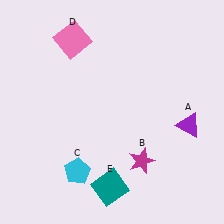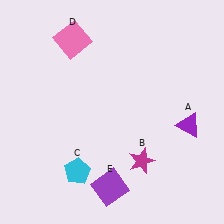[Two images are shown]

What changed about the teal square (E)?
In Image 1, E is teal. In Image 2, it changed to purple.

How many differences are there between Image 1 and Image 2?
There is 1 difference between the two images.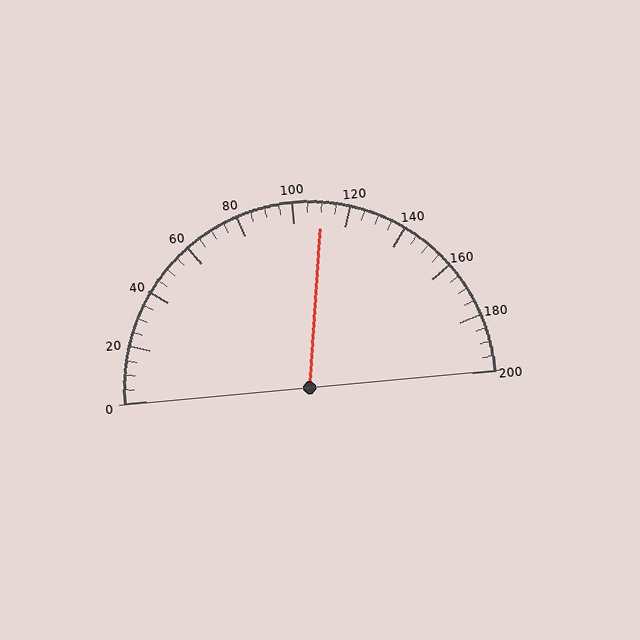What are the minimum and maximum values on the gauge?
The gauge ranges from 0 to 200.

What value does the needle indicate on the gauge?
The needle indicates approximately 110.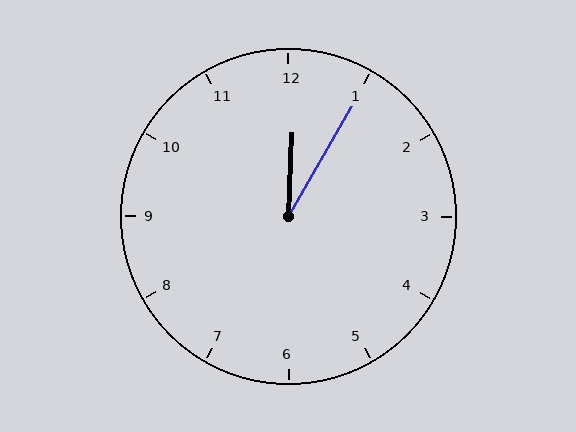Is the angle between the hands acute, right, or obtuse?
It is acute.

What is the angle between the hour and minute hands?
Approximately 28 degrees.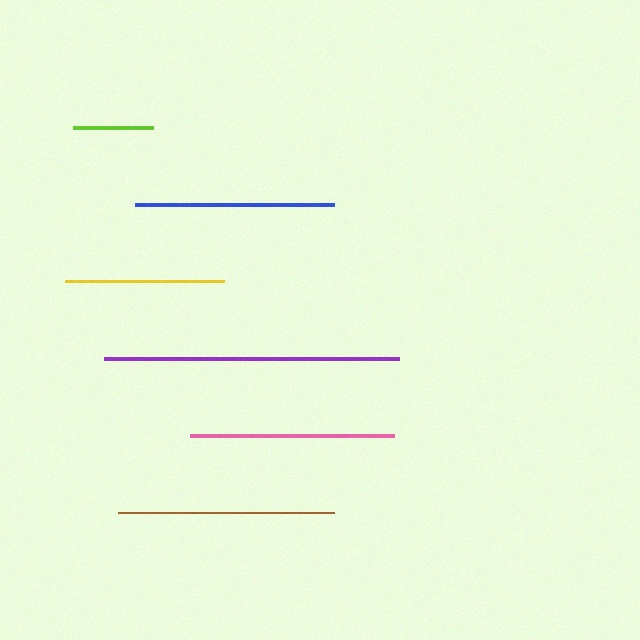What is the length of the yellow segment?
The yellow segment is approximately 159 pixels long.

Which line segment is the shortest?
The lime line is the shortest at approximately 81 pixels.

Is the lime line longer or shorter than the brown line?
The brown line is longer than the lime line.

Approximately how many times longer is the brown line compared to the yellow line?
The brown line is approximately 1.4 times the length of the yellow line.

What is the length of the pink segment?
The pink segment is approximately 204 pixels long.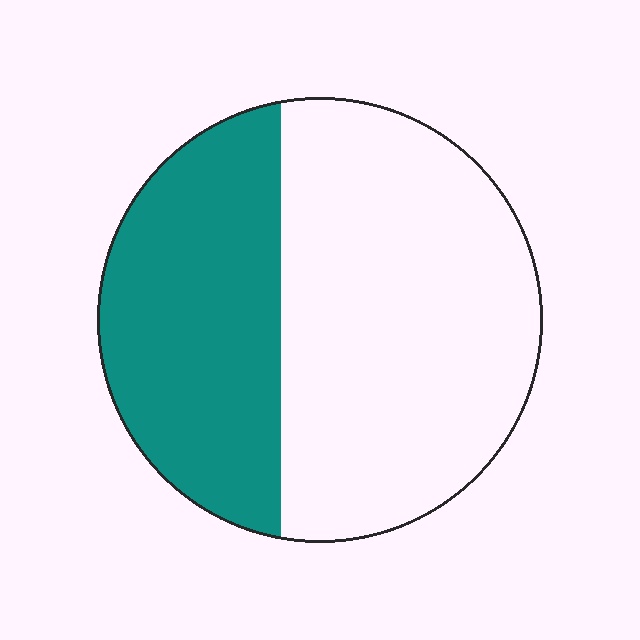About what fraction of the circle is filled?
About two fifths (2/5).